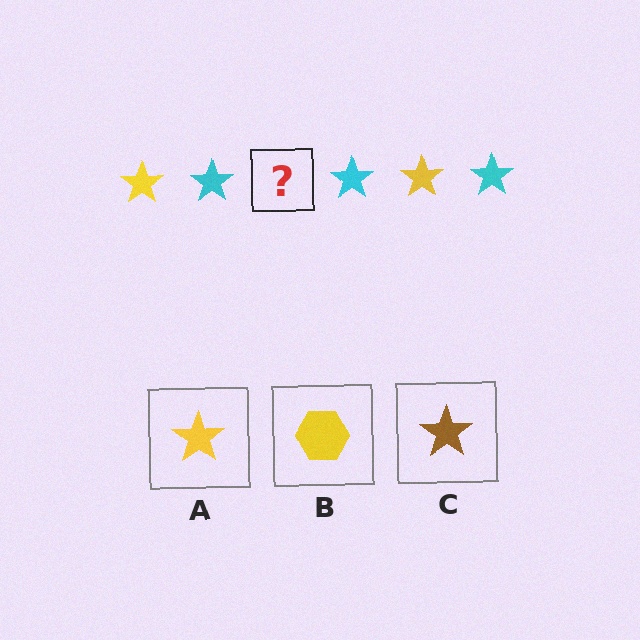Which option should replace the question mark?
Option A.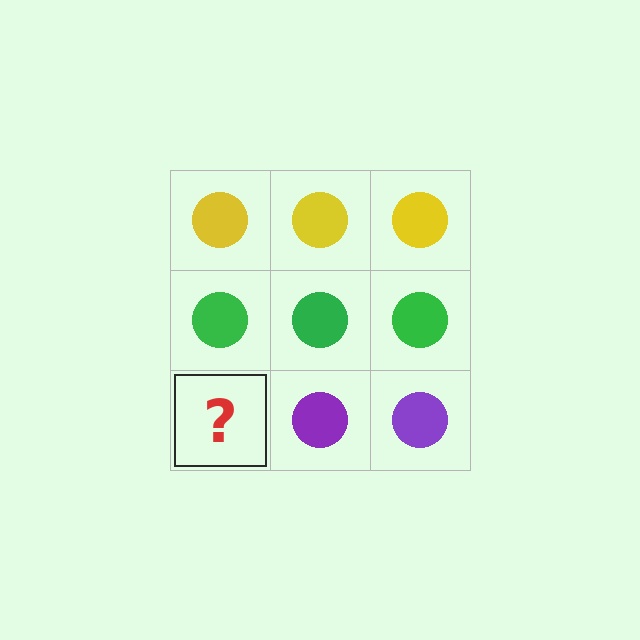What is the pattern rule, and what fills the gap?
The rule is that each row has a consistent color. The gap should be filled with a purple circle.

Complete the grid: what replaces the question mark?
The question mark should be replaced with a purple circle.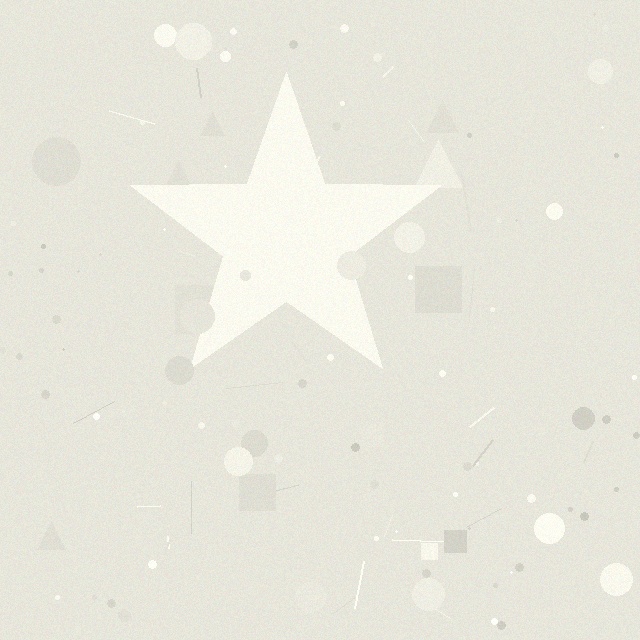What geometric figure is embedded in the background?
A star is embedded in the background.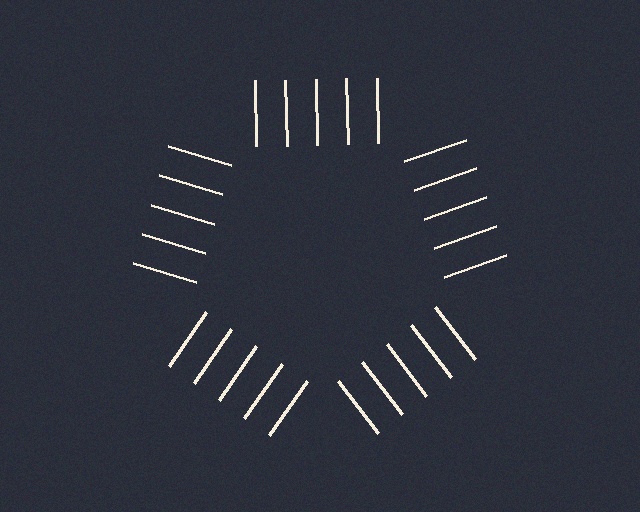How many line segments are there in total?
25 — 5 along each of the 5 edges.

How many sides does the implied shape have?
5 sides — the line-ends trace a pentagon.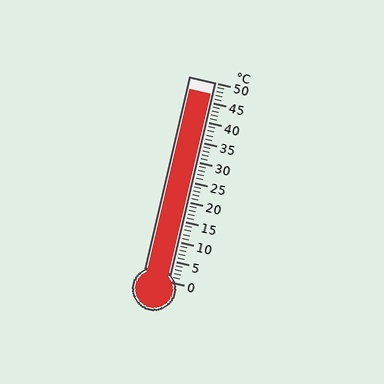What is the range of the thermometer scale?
The thermometer scale ranges from 0°C to 50°C.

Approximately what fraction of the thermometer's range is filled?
The thermometer is filled to approximately 95% of its range.